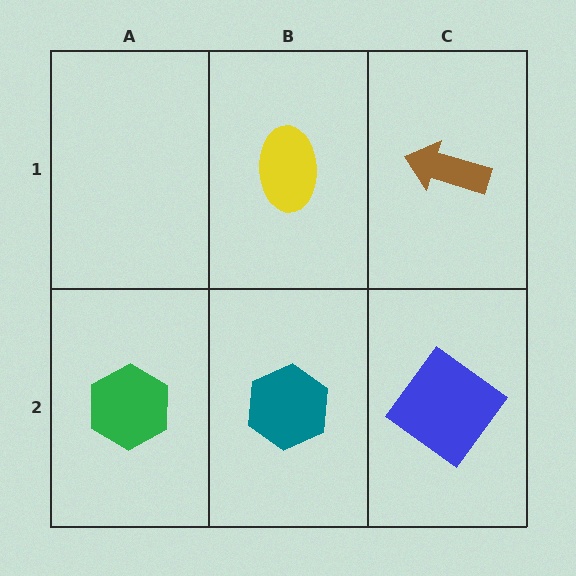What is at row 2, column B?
A teal hexagon.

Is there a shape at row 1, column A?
No, that cell is empty.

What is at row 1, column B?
A yellow ellipse.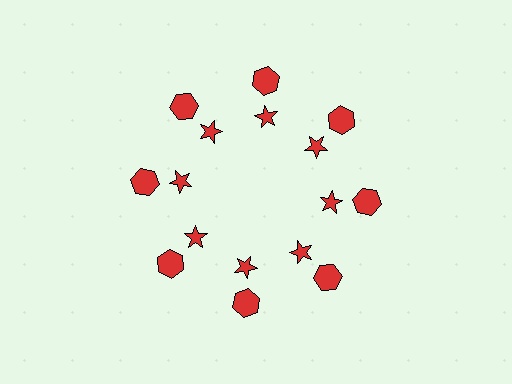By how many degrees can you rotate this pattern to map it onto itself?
The pattern maps onto itself every 45 degrees of rotation.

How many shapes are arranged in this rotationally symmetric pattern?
There are 16 shapes, arranged in 8 groups of 2.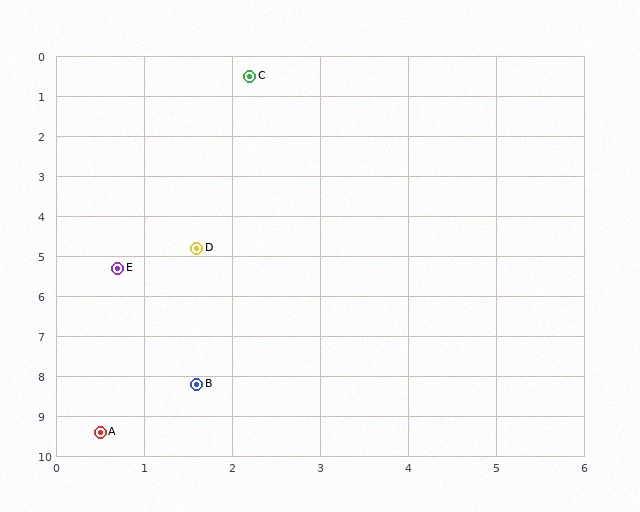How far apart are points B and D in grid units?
Points B and D are about 3.4 grid units apart.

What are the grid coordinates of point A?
Point A is at approximately (0.5, 9.4).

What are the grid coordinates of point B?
Point B is at approximately (1.6, 8.2).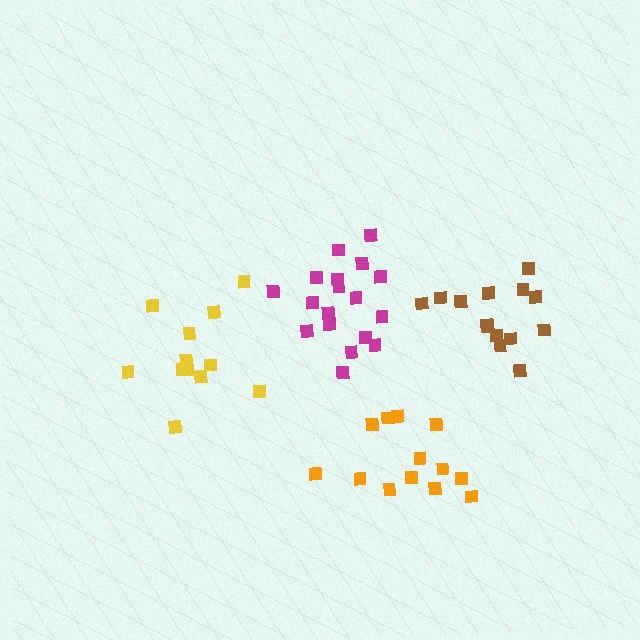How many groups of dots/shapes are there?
There are 4 groups.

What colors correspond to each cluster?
The clusters are colored: magenta, orange, yellow, brown.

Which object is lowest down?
The orange cluster is bottommost.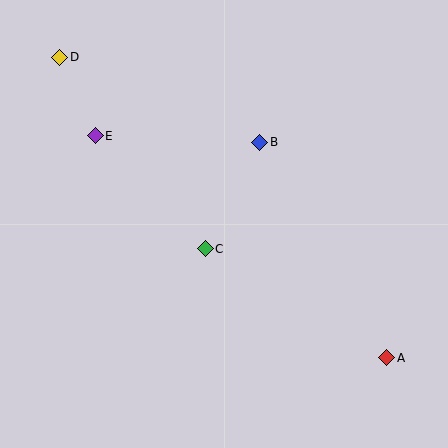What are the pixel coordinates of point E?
Point E is at (95, 136).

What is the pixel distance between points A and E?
The distance between A and E is 366 pixels.